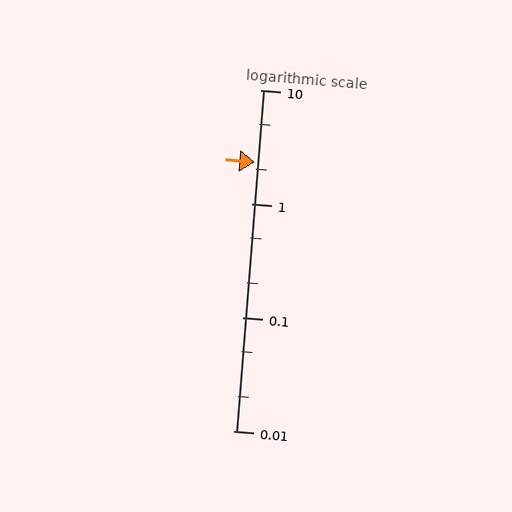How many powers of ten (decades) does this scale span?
The scale spans 3 decades, from 0.01 to 10.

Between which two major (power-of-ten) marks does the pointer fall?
The pointer is between 1 and 10.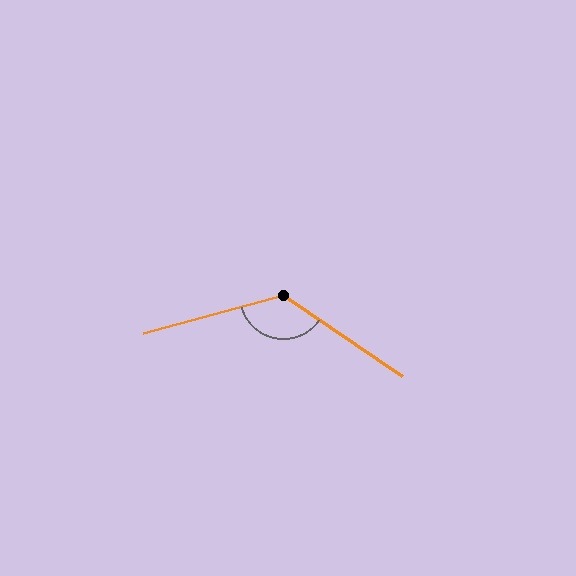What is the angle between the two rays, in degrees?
Approximately 130 degrees.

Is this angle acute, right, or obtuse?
It is obtuse.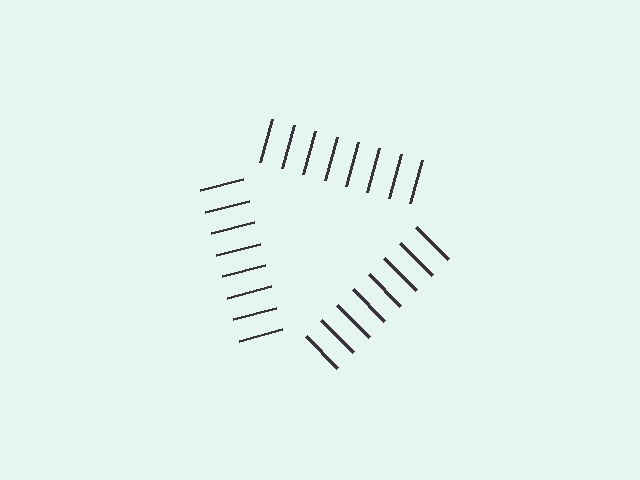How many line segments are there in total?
24 — 8 along each of the 3 edges.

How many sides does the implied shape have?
3 sides — the line-ends trace a triangle.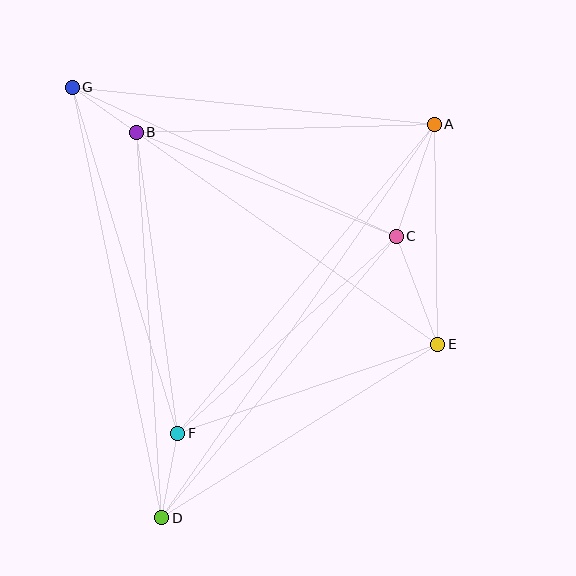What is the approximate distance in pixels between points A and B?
The distance between A and B is approximately 298 pixels.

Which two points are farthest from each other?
Points A and D are farthest from each other.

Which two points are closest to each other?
Points B and G are closest to each other.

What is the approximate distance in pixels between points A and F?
The distance between A and F is approximately 402 pixels.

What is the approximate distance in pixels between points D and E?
The distance between D and E is approximately 326 pixels.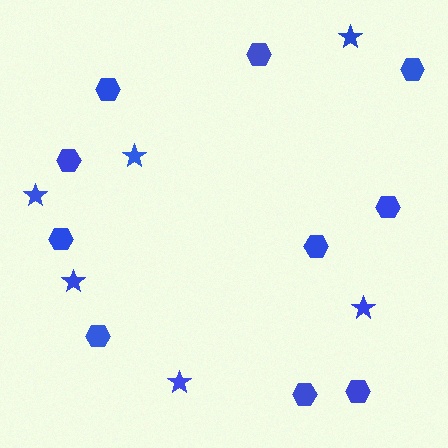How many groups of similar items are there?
There are 2 groups: one group of hexagons (10) and one group of stars (6).